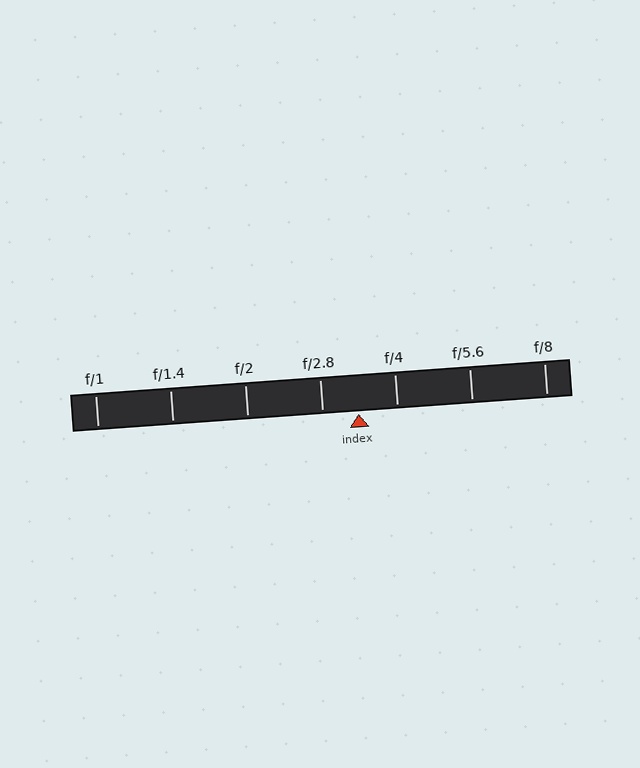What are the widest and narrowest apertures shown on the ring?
The widest aperture shown is f/1 and the narrowest is f/8.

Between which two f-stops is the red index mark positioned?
The index mark is between f/2.8 and f/4.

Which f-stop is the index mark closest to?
The index mark is closest to f/2.8.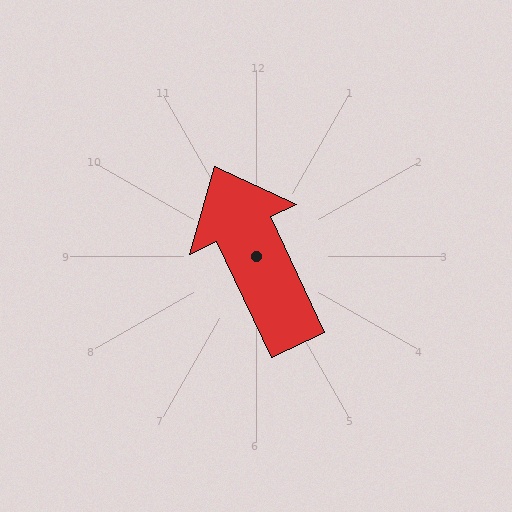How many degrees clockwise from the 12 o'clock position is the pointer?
Approximately 335 degrees.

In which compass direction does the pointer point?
Northwest.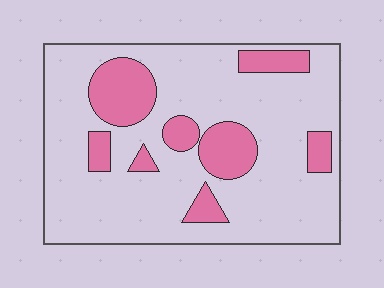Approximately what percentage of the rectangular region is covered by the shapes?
Approximately 20%.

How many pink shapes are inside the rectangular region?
8.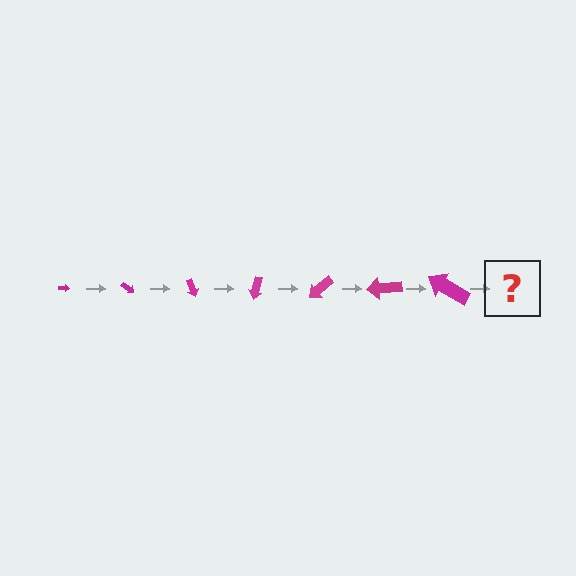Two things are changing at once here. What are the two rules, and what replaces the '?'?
The two rules are that the arrow grows larger each step and it rotates 35 degrees each step. The '?' should be an arrow, larger than the previous one and rotated 245 degrees from the start.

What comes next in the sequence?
The next element should be an arrow, larger than the previous one and rotated 245 degrees from the start.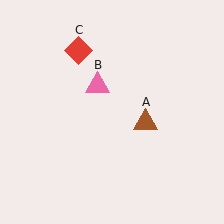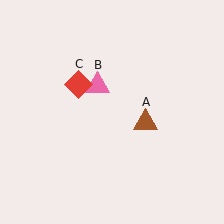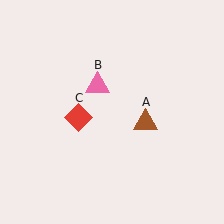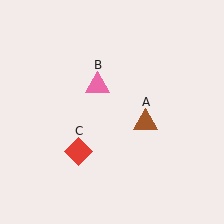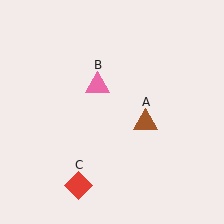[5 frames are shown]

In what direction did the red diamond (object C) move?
The red diamond (object C) moved down.